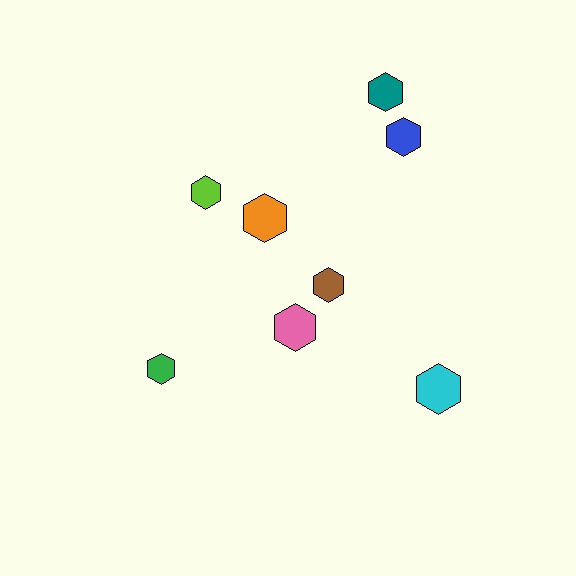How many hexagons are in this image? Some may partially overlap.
There are 8 hexagons.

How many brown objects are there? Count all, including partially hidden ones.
There is 1 brown object.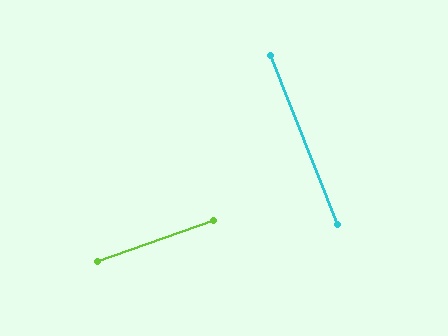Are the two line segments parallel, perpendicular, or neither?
Perpendicular — they meet at approximately 88°.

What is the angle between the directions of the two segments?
Approximately 88 degrees.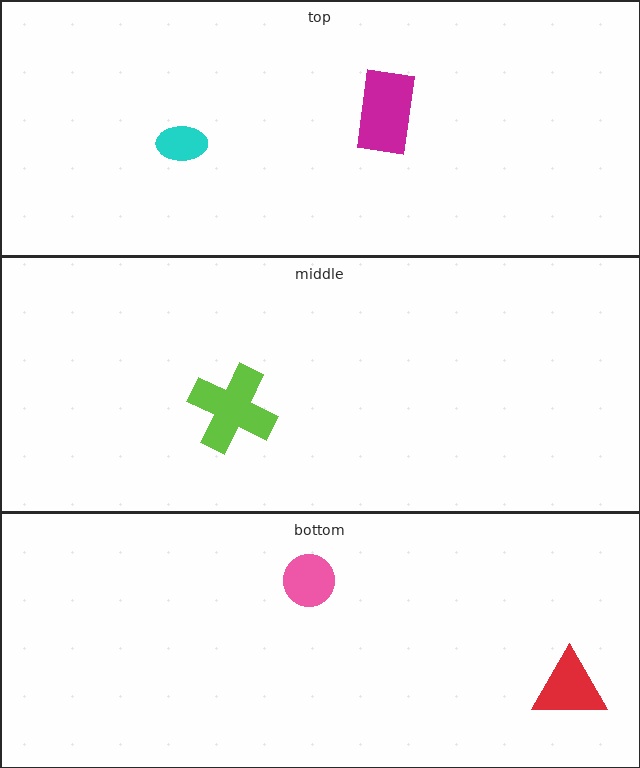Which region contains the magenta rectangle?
The top region.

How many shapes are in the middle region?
1.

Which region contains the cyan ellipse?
The top region.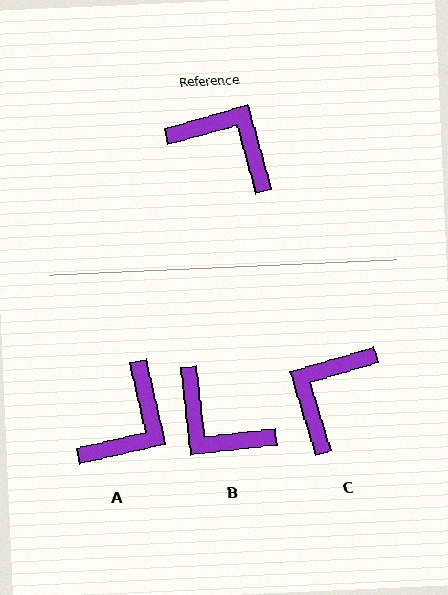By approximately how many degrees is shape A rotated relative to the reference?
Approximately 93 degrees clockwise.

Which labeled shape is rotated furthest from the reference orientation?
B, about 170 degrees away.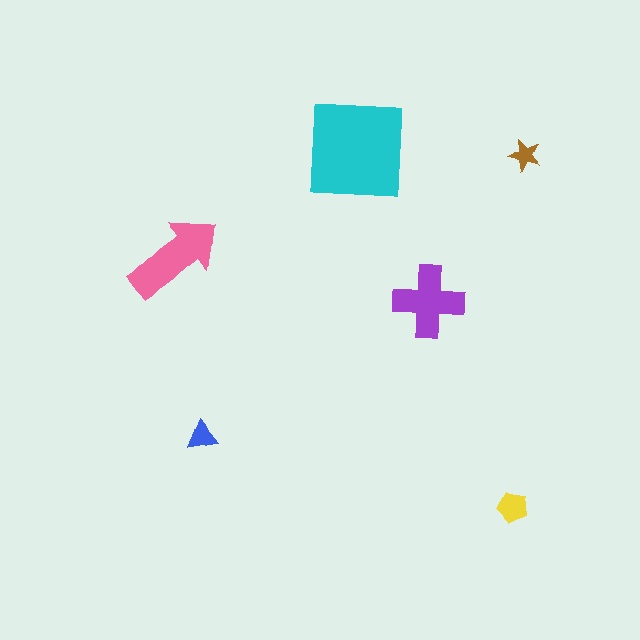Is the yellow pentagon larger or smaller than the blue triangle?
Larger.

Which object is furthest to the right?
The yellow pentagon is rightmost.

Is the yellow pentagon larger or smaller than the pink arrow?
Smaller.